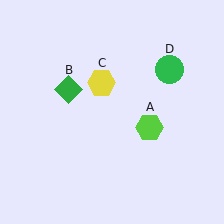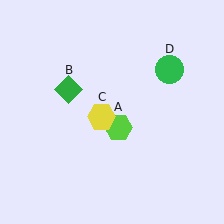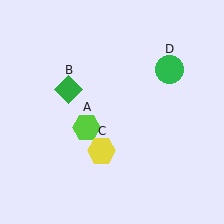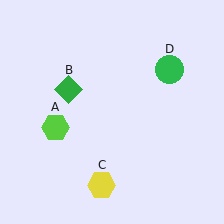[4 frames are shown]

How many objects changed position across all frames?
2 objects changed position: lime hexagon (object A), yellow hexagon (object C).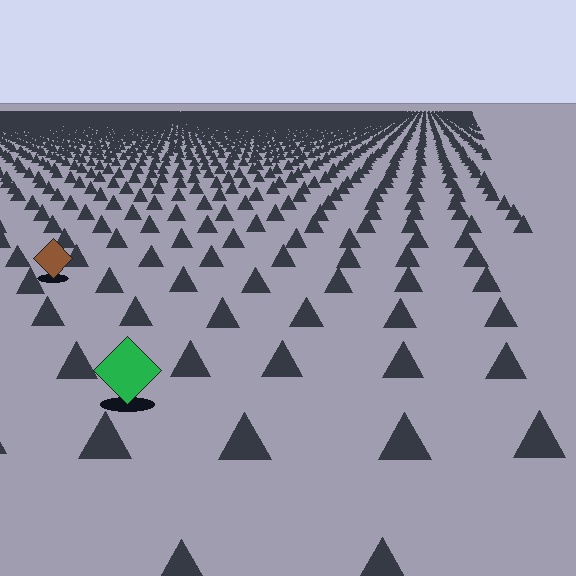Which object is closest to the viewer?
The green diamond is closest. The texture marks near it are larger and more spread out.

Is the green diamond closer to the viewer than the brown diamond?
Yes. The green diamond is closer — you can tell from the texture gradient: the ground texture is coarser near it.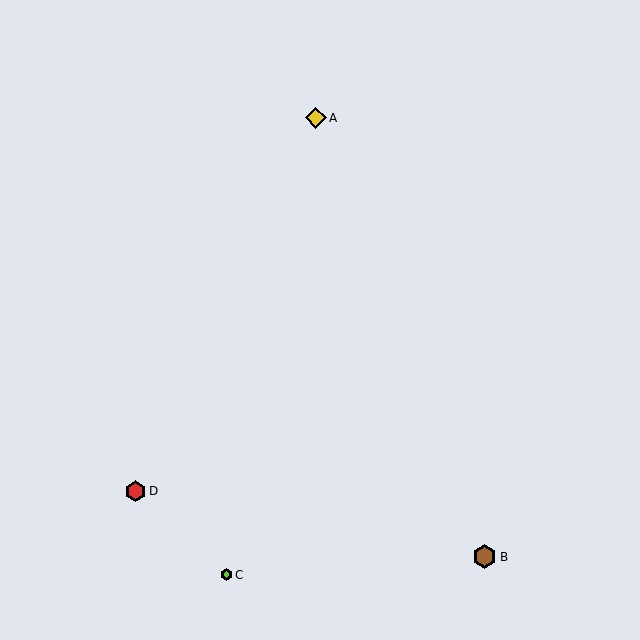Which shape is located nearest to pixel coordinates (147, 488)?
The red hexagon (labeled D) at (136, 491) is nearest to that location.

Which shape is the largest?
The brown hexagon (labeled B) is the largest.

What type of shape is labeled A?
Shape A is a yellow diamond.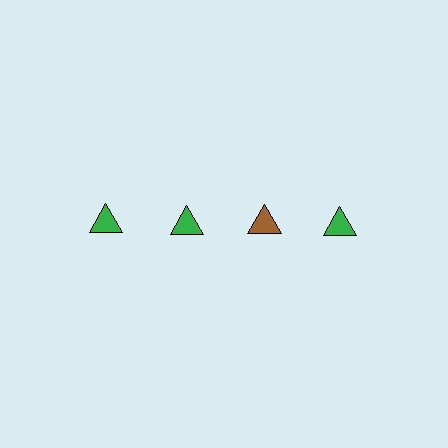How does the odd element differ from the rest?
It has a different color: brown instead of green.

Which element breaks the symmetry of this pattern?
The brown triangle in the top row, center column breaks the symmetry. All other shapes are green triangles.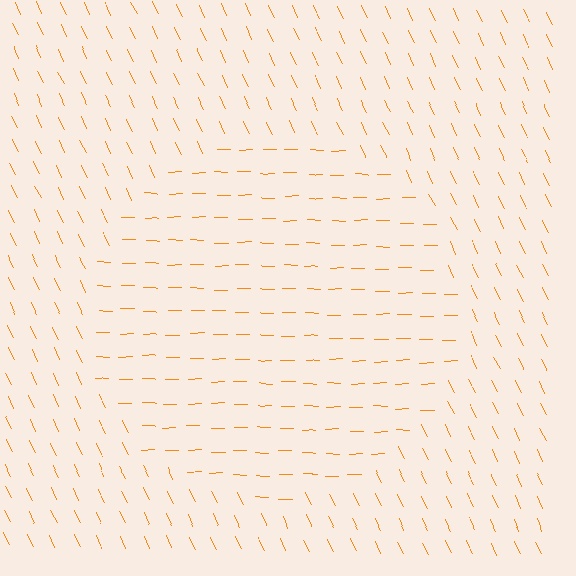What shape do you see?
I see a circle.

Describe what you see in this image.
The image is filled with small orange line segments. A circle region in the image has lines oriented differently from the surrounding lines, creating a visible texture boundary.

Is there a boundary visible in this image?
Yes, there is a texture boundary formed by a change in line orientation.